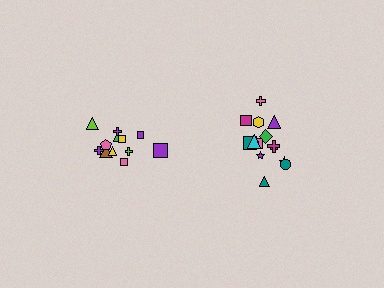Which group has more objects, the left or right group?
The right group.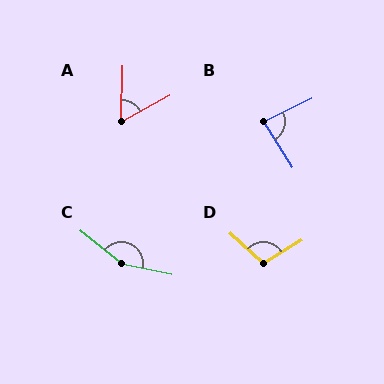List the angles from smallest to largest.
A (60°), B (83°), D (106°), C (153°).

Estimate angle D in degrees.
Approximately 106 degrees.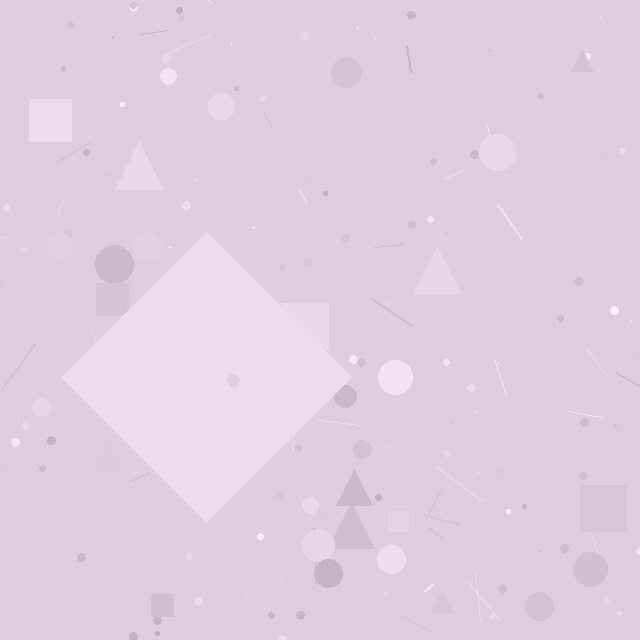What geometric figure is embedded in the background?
A diamond is embedded in the background.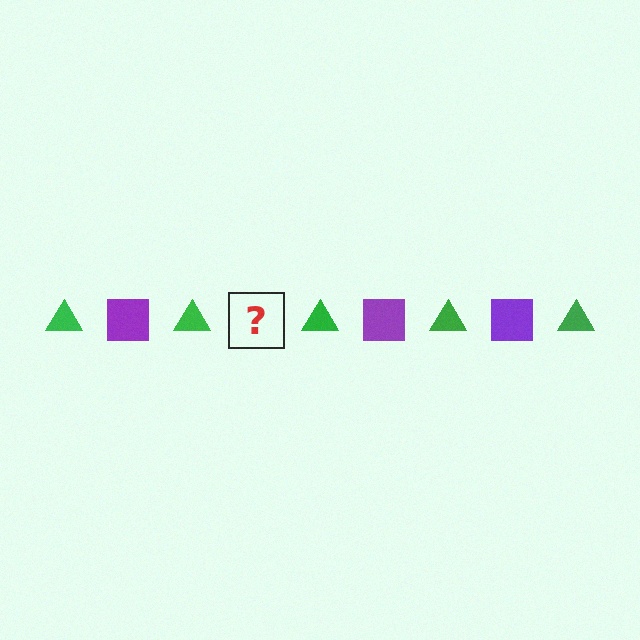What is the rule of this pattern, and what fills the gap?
The rule is that the pattern alternates between green triangle and purple square. The gap should be filled with a purple square.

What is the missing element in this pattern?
The missing element is a purple square.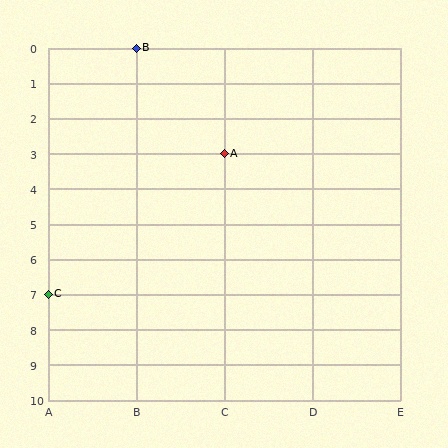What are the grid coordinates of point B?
Point B is at grid coordinates (B, 0).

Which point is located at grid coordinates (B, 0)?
Point B is at (B, 0).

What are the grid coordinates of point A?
Point A is at grid coordinates (C, 3).